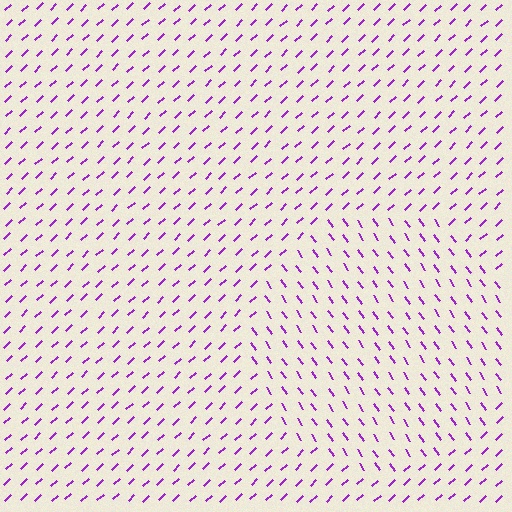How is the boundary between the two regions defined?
The boundary is defined purely by a change in line orientation (approximately 81 degrees difference). All lines are the same color and thickness.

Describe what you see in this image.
The image is filled with small purple line segments. A circle region in the image has lines oriented differently from the surrounding lines, creating a visible texture boundary.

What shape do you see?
I see a circle.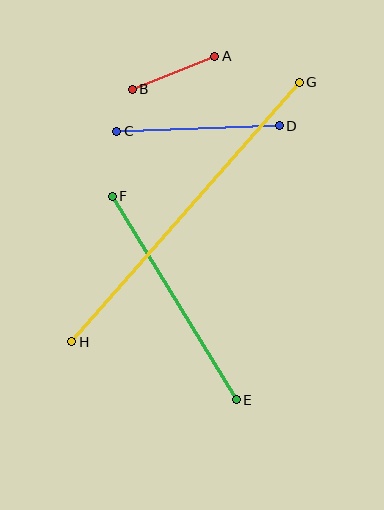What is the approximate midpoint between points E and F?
The midpoint is at approximately (174, 298) pixels.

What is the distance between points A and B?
The distance is approximately 89 pixels.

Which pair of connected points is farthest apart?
Points G and H are farthest apart.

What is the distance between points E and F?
The distance is approximately 238 pixels.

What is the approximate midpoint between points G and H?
The midpoint is at approximately (186, 212) pixels.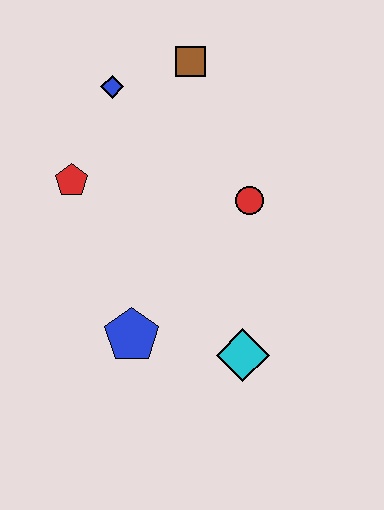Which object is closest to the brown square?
The blue diamond is closest to the brown square.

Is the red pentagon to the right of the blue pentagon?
No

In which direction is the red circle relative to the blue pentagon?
The red circle is above the blue pentagon.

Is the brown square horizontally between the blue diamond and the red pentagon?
No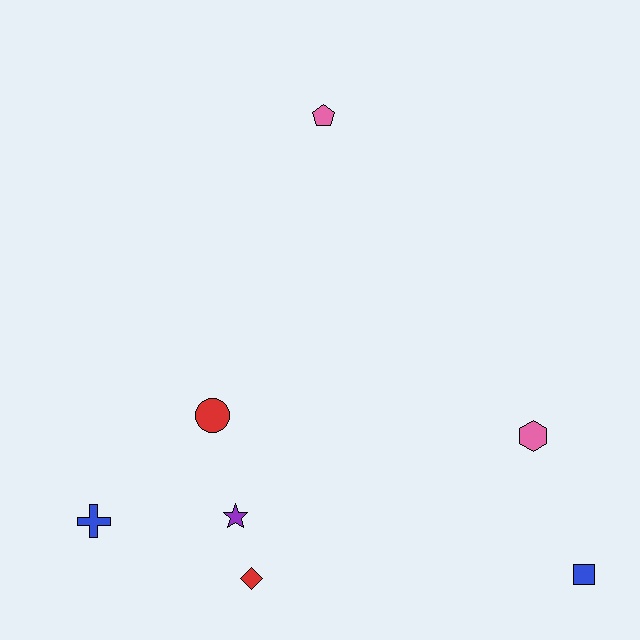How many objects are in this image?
There are 7 objects.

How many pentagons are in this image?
There is 1 pentagon.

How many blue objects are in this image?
There are 2 blue objects.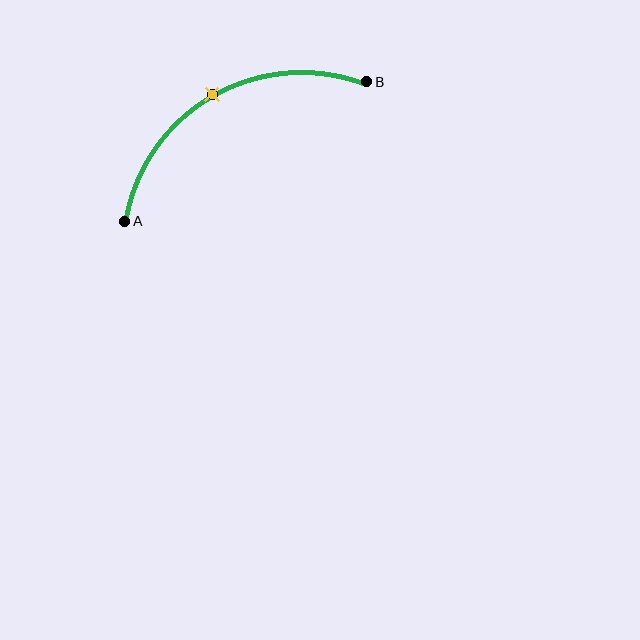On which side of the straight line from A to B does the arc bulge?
The arc bulges above the straight line connecting A and B.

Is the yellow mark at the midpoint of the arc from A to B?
Yes. The yellow mark lies on the arc at equal arc-length from both A and B — it is the arc midpoint.